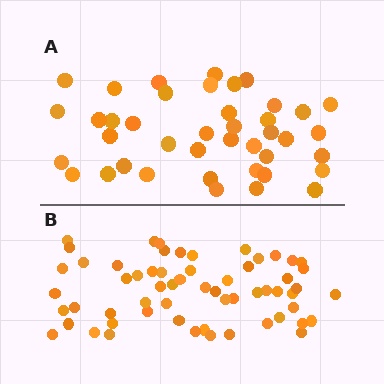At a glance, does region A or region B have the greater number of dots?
Region B (the bottom region) has more dots.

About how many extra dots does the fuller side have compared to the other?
Region B has approximately 20 more dots than region A.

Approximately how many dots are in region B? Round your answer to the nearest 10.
About 60 dots.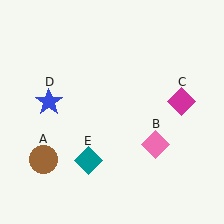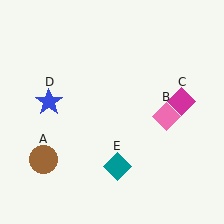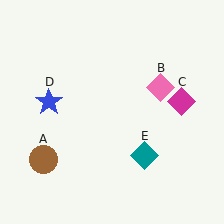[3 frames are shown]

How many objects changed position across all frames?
2 objects changed position: pink diamond (object B), teal diamond (object E).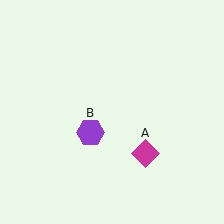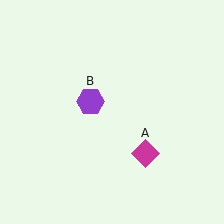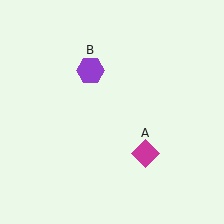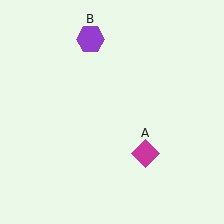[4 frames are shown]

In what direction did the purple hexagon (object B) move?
The purple hexagon (object B) moved up.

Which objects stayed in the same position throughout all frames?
Magenta diamond (object A) remained stationary.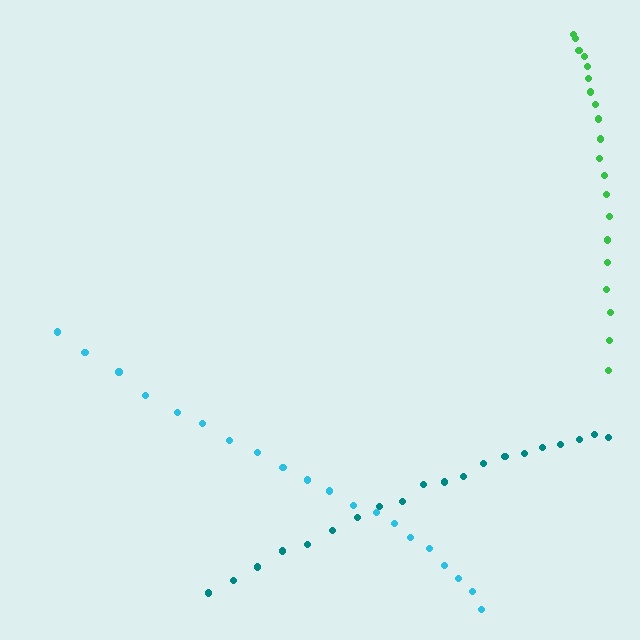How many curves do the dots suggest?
There are 3 distinct paths.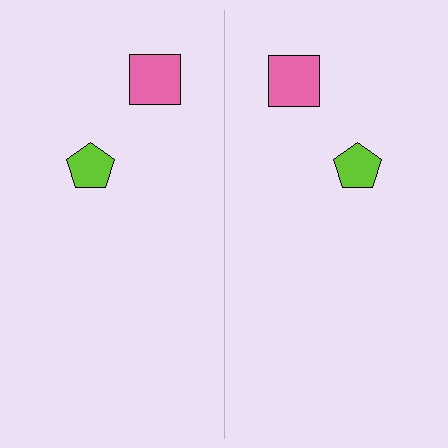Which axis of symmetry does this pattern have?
The pattern has a vertical axis of symmetry running through the center of the image.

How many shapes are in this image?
There are 4 shapes in this image.